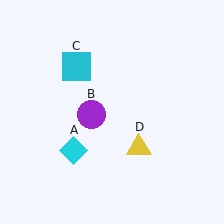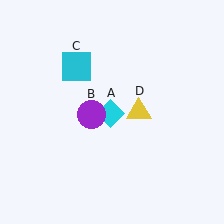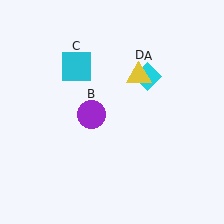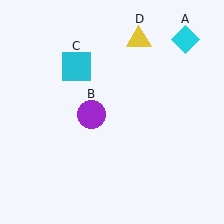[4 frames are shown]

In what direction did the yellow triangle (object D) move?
The yellow triangle (object D) moved up.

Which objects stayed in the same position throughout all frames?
Purple circle (object B) and cyan square (object C) remained stationary.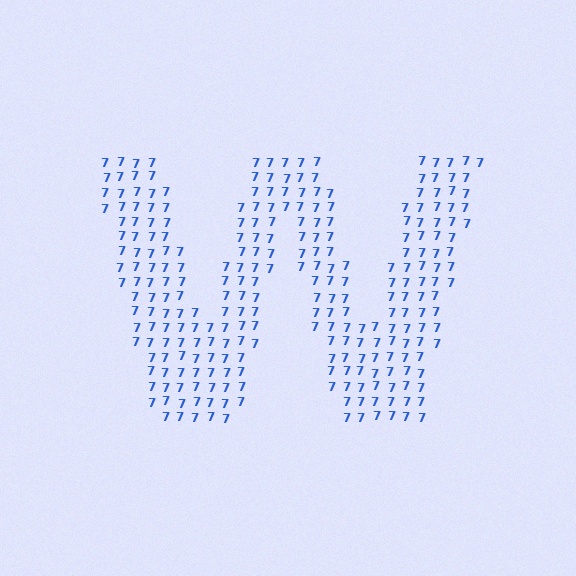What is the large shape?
The large shape is the letter W.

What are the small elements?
The small elements are digit 7's.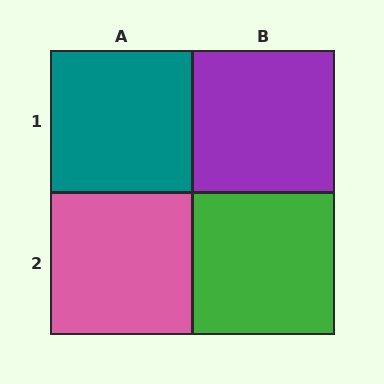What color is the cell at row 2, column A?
Pink.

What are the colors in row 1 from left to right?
Teal, purple.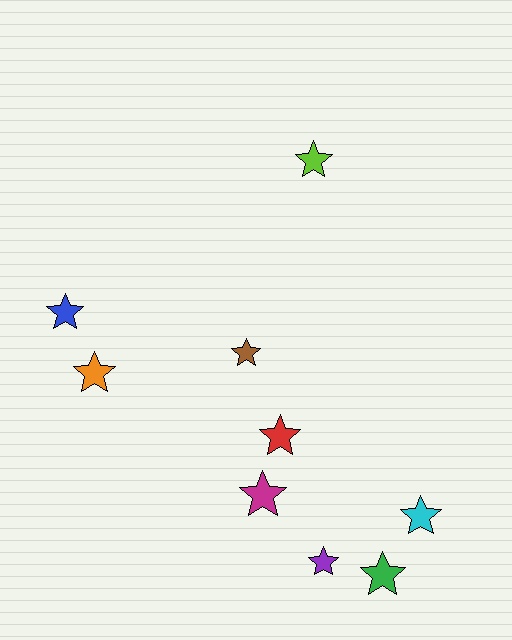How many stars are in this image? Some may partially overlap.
There are 9 stars.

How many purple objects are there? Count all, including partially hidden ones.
There is 1 purple object.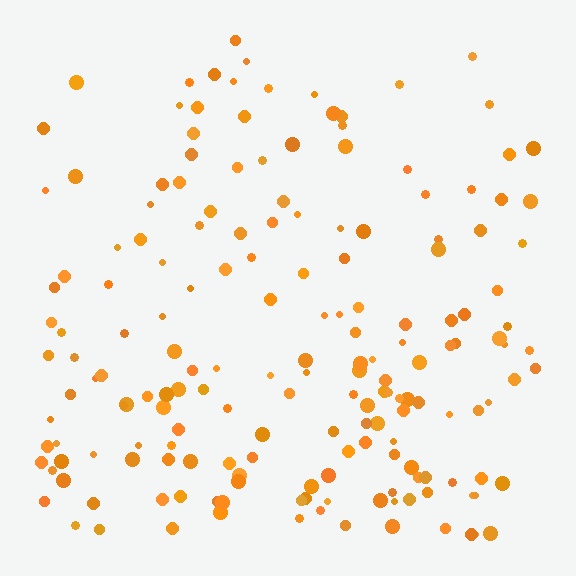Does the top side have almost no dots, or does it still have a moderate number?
Still a moderate number, just noticeably fewer than the bottom.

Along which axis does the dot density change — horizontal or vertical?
Vertical.